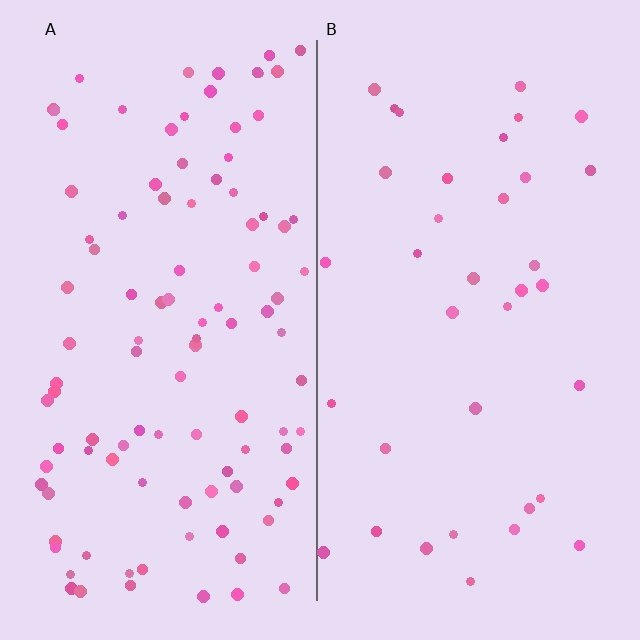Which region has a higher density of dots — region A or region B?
A (the left).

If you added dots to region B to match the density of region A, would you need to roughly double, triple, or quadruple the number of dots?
Approximately triple.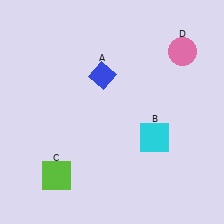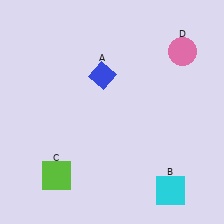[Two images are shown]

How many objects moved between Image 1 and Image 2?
1 object moved between the two images.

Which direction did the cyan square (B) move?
The cyan square (B) moved down.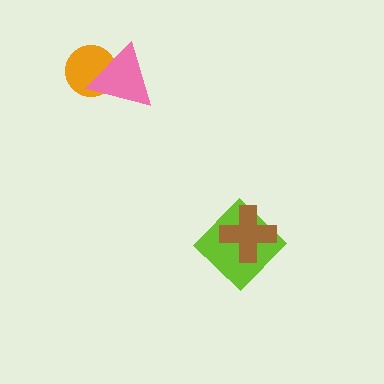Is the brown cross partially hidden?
No, no other shape covers it.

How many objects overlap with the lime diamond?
1 object overlaps with the lime diamond.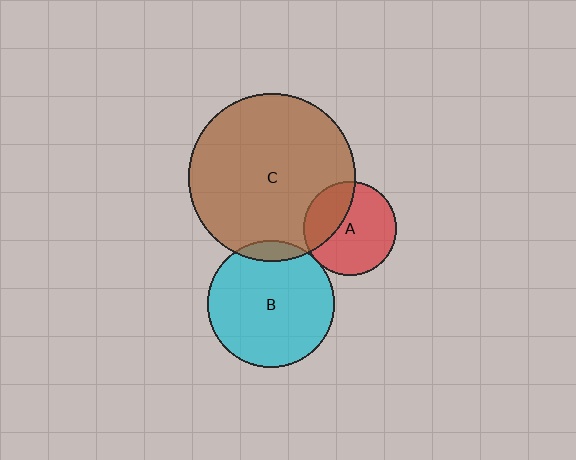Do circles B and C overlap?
Yes.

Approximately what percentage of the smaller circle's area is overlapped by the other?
Approximately 10%.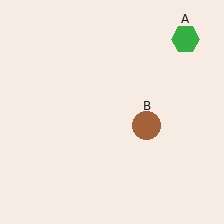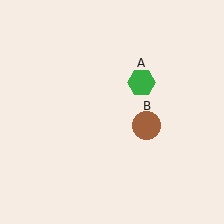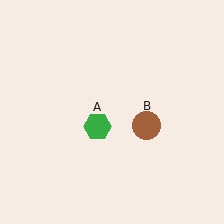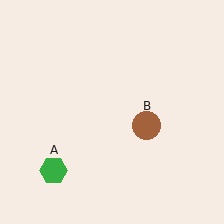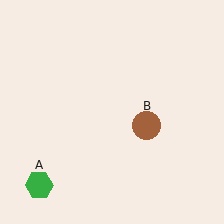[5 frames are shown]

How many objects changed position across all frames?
1 object changed position: green hexagon (object A).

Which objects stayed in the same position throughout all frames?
Brown circle (object B) remained stationary.